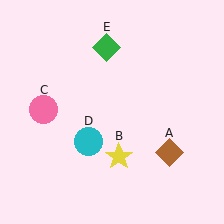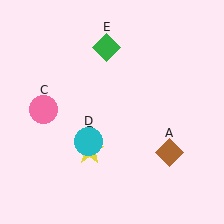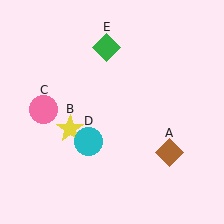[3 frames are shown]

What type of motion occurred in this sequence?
The yellow star (object B) rotated clockwise around the center of the scene.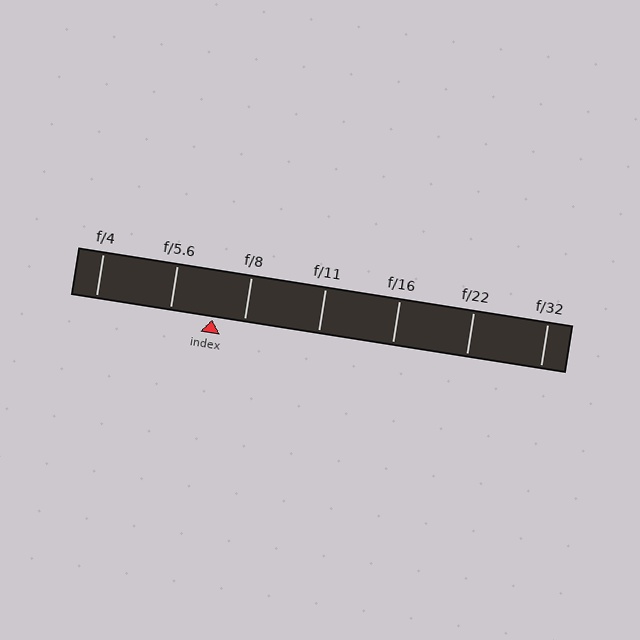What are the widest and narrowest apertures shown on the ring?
The widest aperture shown is f/4 and the narrowest is f/32.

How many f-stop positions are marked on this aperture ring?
There are 7 f-stop positions marked.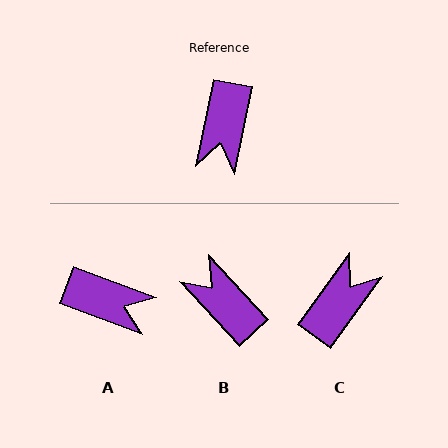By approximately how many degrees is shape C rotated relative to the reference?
Approximately 156 degrees counter-clockwise.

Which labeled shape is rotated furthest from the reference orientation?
C, about 156 degrees away.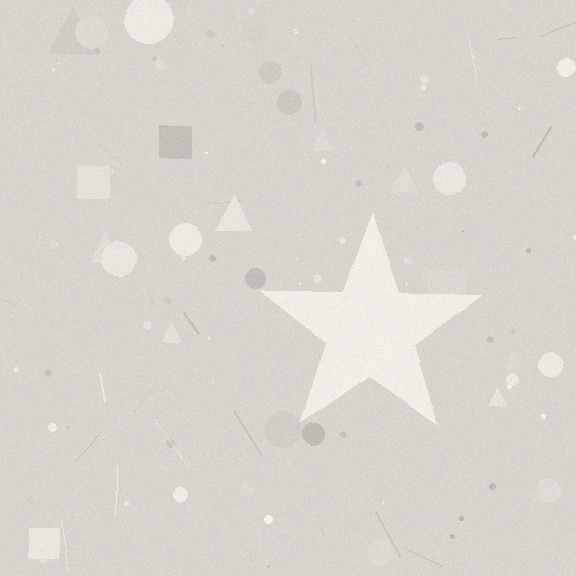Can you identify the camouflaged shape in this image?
The camouflaged shape is a star.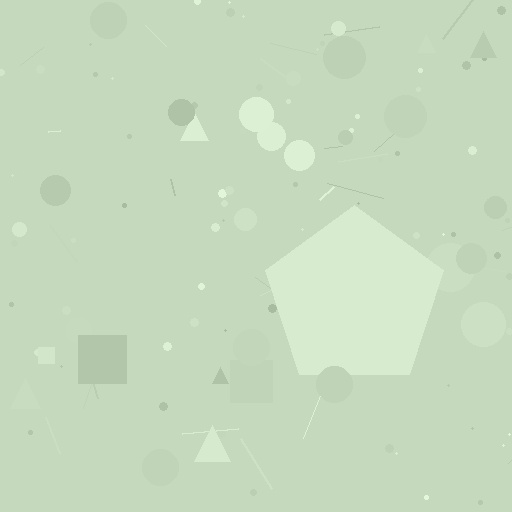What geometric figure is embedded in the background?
A pentagon is embedded in the background.